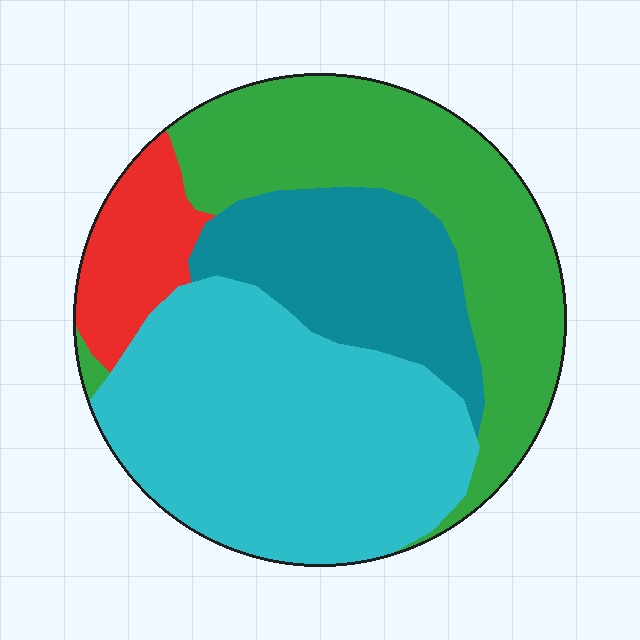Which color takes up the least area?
Red, at roughly 10%.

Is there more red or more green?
Green.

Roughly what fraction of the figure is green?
Green takes up about one third (1/3) of the figure.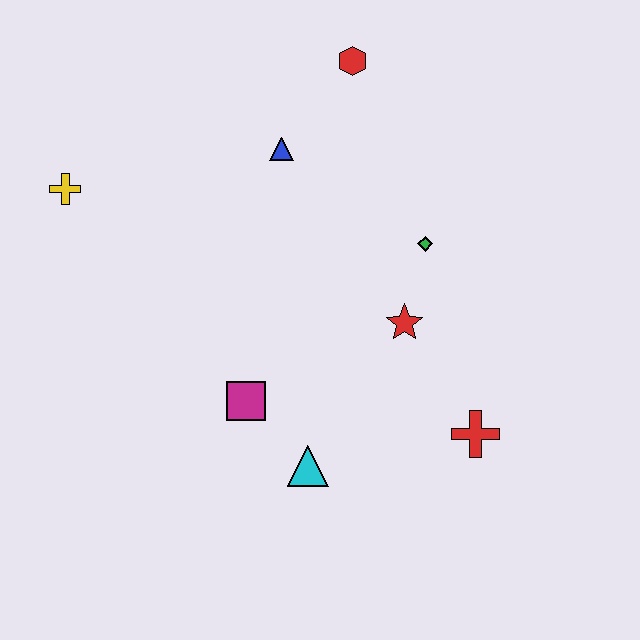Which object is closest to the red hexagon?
The blue triangle is closest to the red hexagon.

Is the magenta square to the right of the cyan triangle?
No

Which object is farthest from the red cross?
The yellow cross is farthest from the red cross.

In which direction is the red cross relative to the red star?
The red cross is below the red star.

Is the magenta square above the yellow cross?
No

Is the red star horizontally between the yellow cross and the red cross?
Yes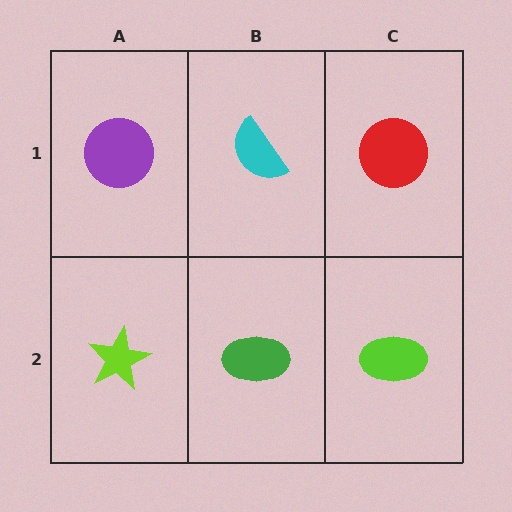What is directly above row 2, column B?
A cyan semicircle.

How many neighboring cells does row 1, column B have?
3.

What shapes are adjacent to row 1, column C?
A lime ellipse (row 2, column C), a cyan semicircle (row 1, column B).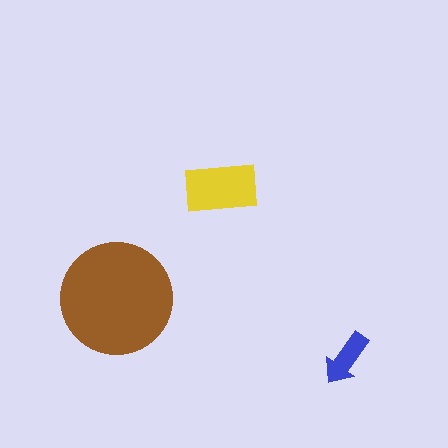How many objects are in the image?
There are 3 objects in the image.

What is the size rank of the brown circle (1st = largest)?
1st.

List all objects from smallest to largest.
The blue arrow, the yellow rectangle, the brown circle.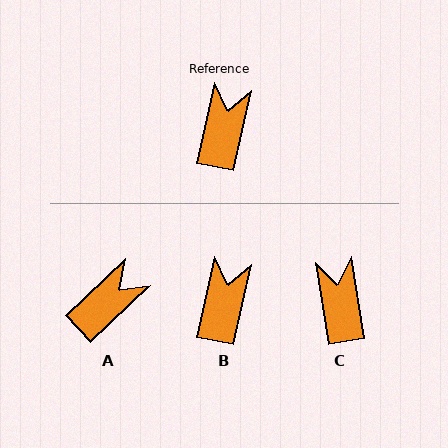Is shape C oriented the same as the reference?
No, it is off by about 21 degrees.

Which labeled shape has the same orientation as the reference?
B.